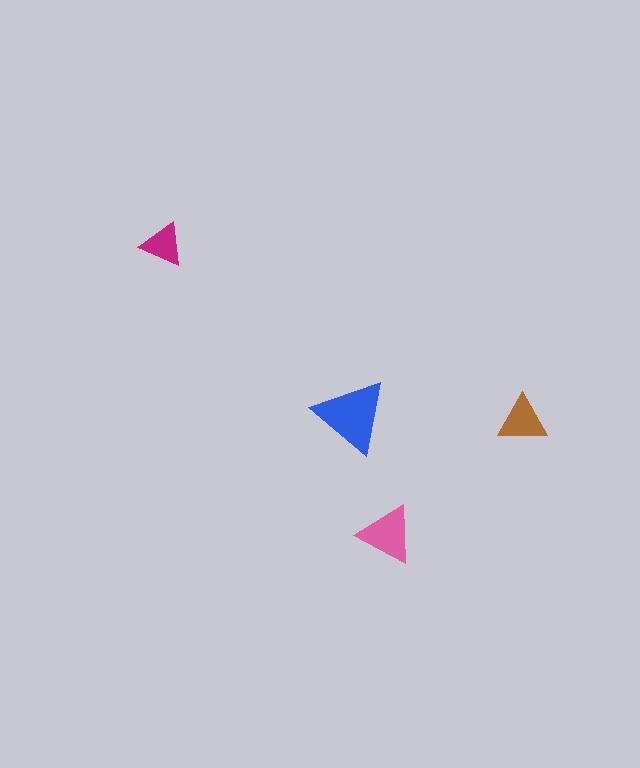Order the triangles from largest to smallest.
the blue one, the pink one, the brown one, the magenta one.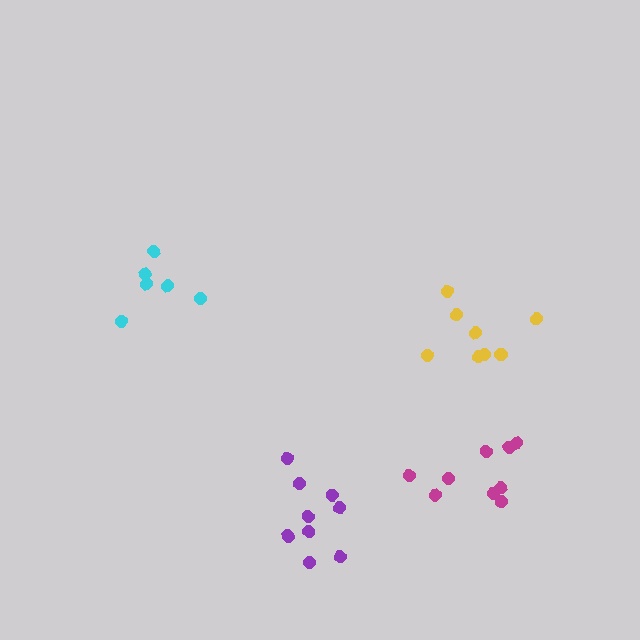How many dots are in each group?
Group 1: 8 dots, Group 2: 6 dots, Group 3: 9 dots, Group 4: 9 dots (32 total).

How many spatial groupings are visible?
There are 4 spatial groupings.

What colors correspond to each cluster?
The clusters are colored: yellow, cyan, purple, magenta.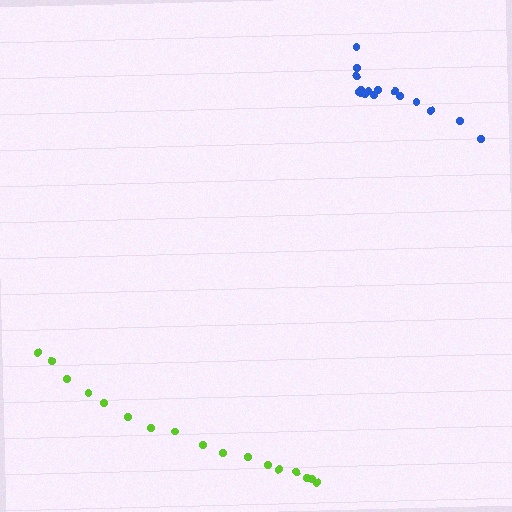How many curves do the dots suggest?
There are 2 distinct paths.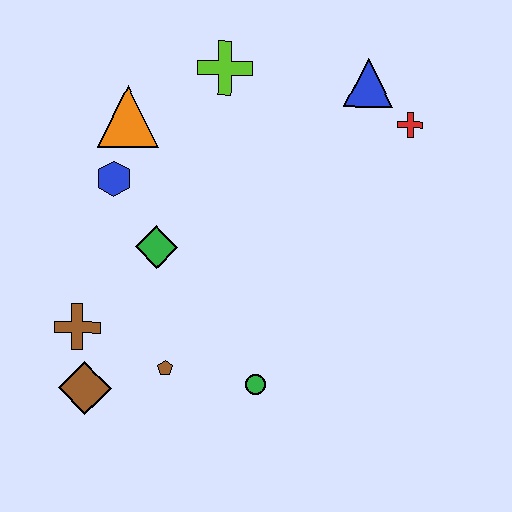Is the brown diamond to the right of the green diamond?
No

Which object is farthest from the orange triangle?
The green circle is farthest from the orange triangle.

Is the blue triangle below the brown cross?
No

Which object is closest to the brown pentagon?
The brown diamond is closest to the brown pentagon.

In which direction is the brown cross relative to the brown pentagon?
The brown cross is to the left of the brown pentagon.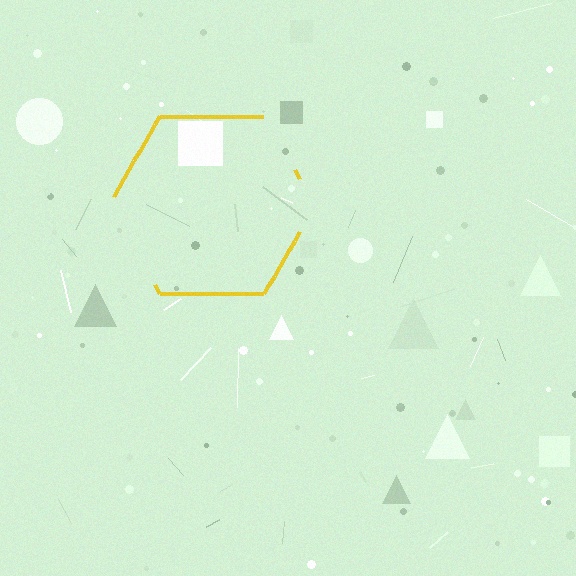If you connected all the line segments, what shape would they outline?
They would outline a hexagon.